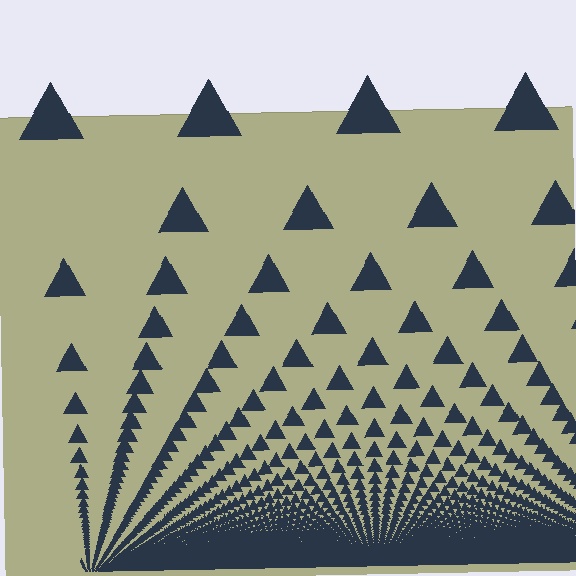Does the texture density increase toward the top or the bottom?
Density increases toward the bottom.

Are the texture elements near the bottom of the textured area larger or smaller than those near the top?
Smaller. The gradient is inverted — elements near the bottom are smaller and denser.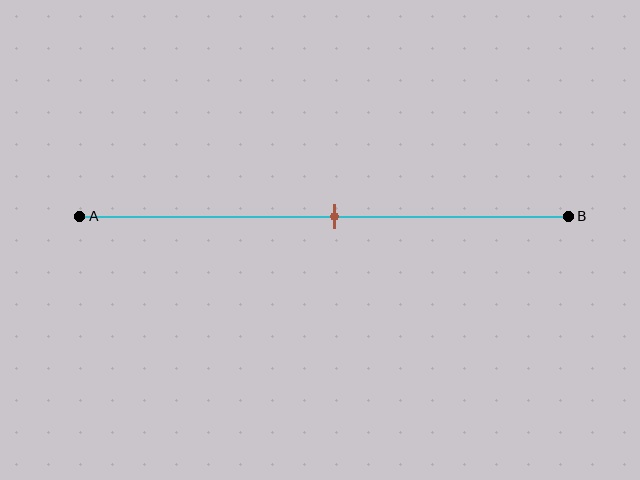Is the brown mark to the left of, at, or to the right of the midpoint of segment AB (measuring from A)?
The brown mark is approximately at the midpoint of segment AB.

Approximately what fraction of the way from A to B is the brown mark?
The brown mark is approximately 50% of the way from A to B.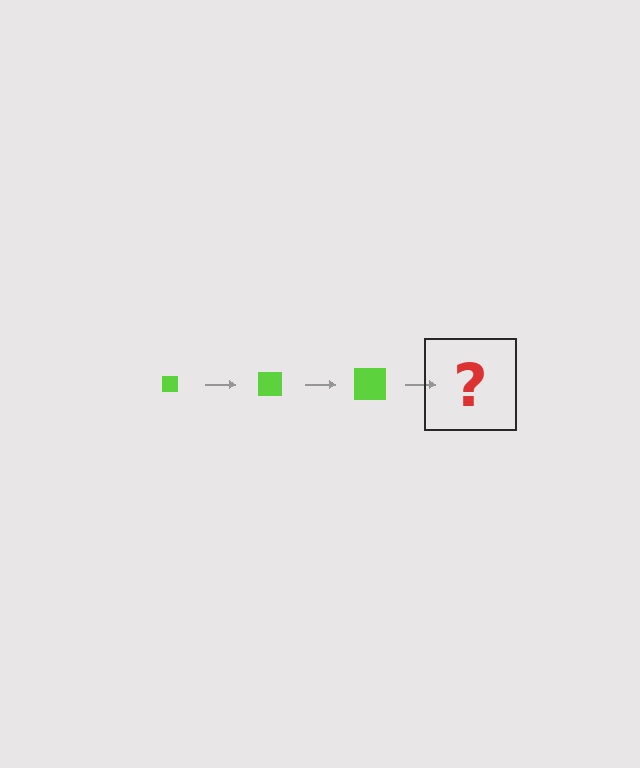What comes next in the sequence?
The next element should be a lime square, larger than the previous one.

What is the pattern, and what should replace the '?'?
The pattern is that the square gets progressively larger each step. The '?' should be a lime square, larger than the previous one.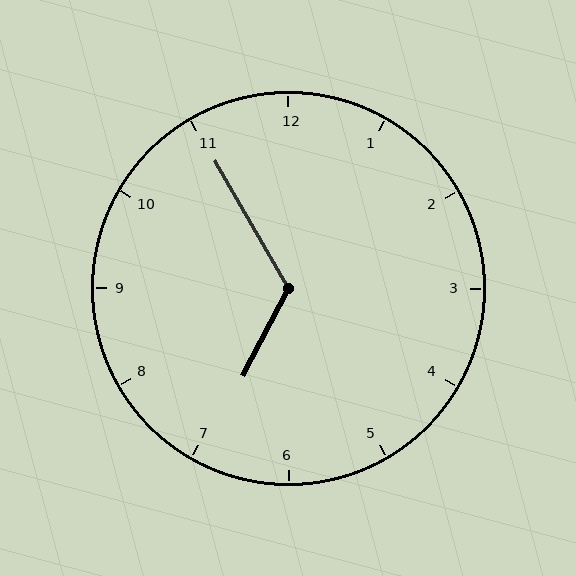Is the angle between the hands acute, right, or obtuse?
It is obtuse.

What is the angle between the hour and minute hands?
Approximately 122 degrees.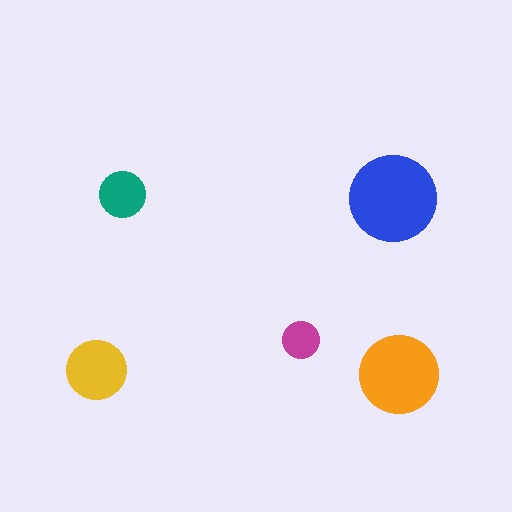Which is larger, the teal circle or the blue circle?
The blue one.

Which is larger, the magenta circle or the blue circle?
The blue one.